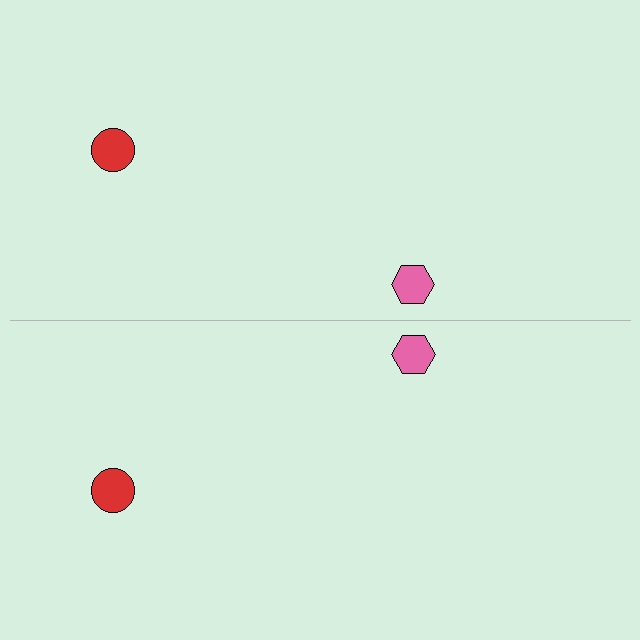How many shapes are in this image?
There are 4 shapes in this image.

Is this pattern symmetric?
Yes, this pattern has bilateral (reflection) symmetry.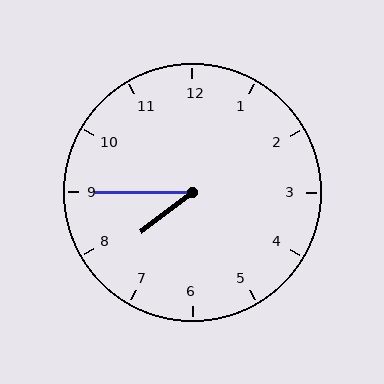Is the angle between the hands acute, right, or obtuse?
It is acute.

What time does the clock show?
7:45.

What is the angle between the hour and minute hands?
Approximately 38 degrees.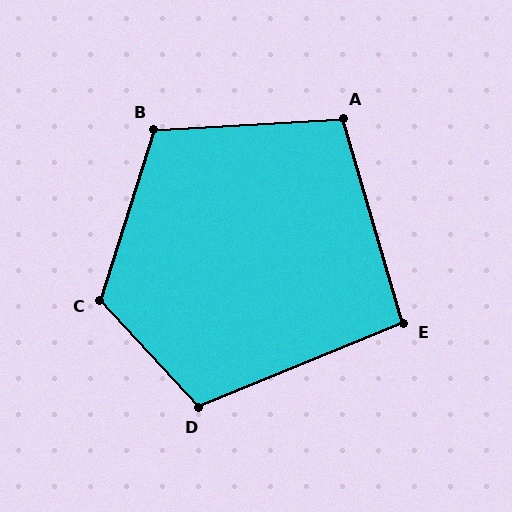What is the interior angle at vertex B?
Approximately 111 degrees (obtuse).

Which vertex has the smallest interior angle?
E, at approximately 96 degrees.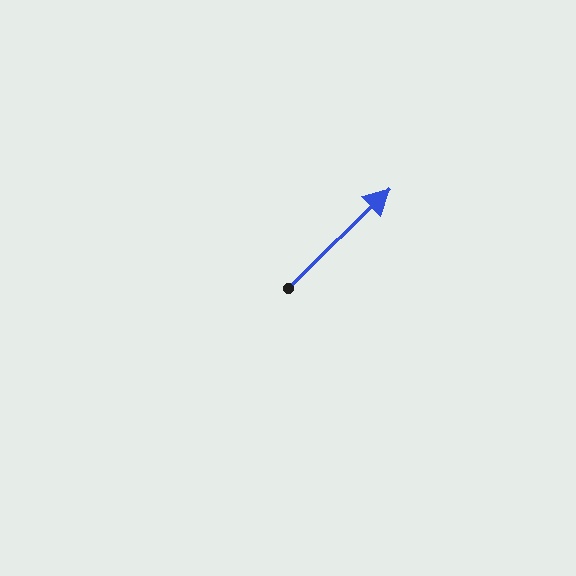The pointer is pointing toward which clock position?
Roughly 2 o'clock.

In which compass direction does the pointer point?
Northeast.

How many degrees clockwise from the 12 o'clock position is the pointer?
Approximately 46 degrees.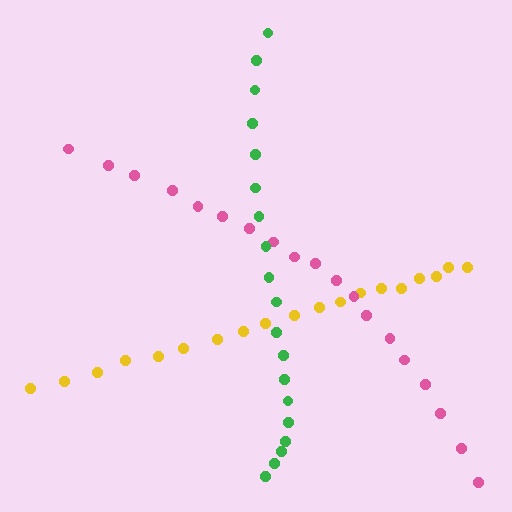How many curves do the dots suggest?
There are 3 distinct paths.